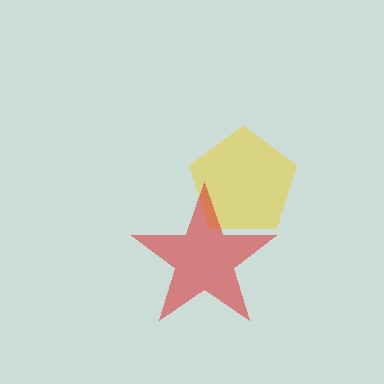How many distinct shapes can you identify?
There are 2 distinct shapes: a yellow pentagon, a red star.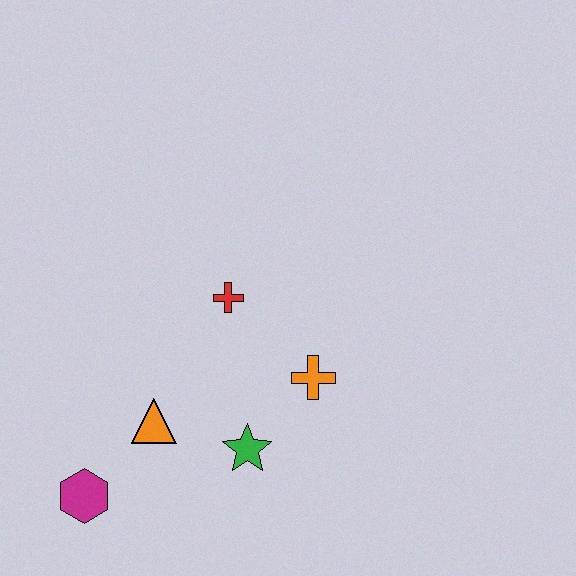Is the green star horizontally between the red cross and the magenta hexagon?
No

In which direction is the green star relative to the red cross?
The green star is below the red cross.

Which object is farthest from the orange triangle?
The orange cross is farthest from the orange triangle.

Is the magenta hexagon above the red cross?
No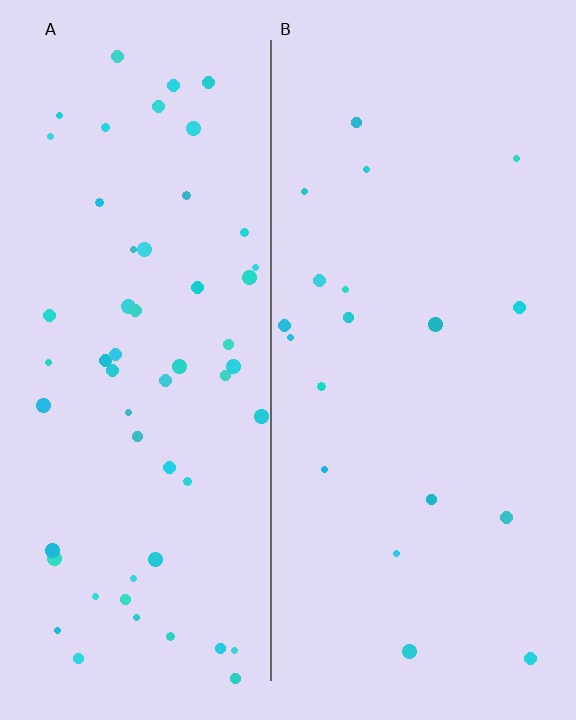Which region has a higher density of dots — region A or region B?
A (the left).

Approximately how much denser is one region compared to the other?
Approximately 3.0× — region A over region B.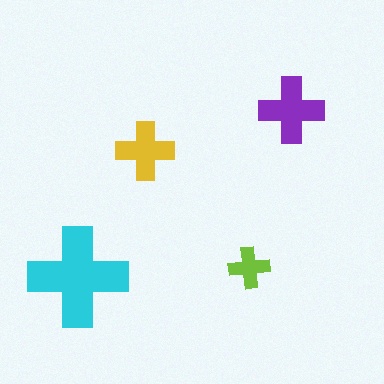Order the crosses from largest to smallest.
the cyan one, the purple one, the yellow one, the lime one.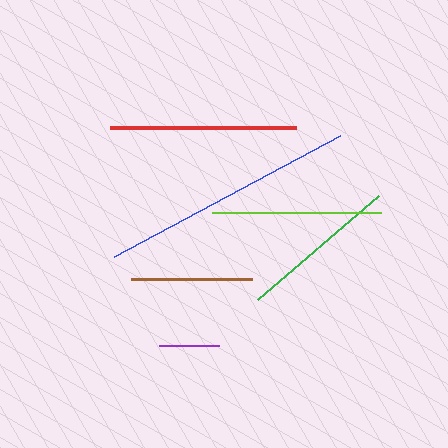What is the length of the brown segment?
The brown segment is approximately 122 pixels long.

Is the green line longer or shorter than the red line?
The red line is longer than the green line.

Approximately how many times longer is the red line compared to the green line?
The red line is approximately 1.2 times the length of the green line.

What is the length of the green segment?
The green segment is approximately 159 pixels long.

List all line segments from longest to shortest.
From longest to shortest: blue, red, lime, green, brown, purple.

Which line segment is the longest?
The blue line is the longest at approximately 256 pixels.